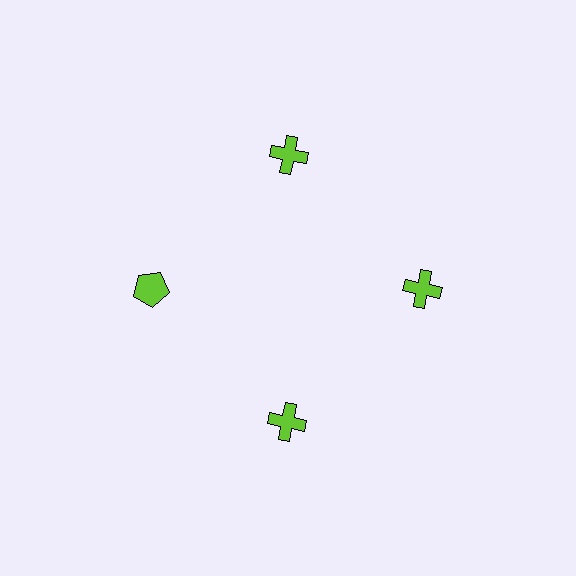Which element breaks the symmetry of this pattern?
The lime pentagon at roughly the 9 o'clock position breaks the symmetry. All other shapes are lime crosses.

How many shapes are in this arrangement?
There are 4 shapes arranged in a ring pattern.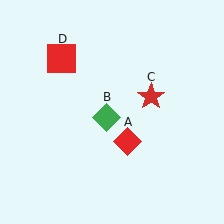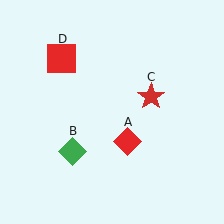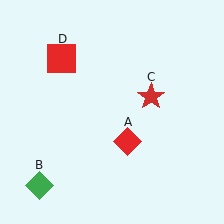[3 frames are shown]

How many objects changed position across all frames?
1 object changed position: green diamond (object B).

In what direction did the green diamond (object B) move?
The green diamond (object B) moved down and to the left.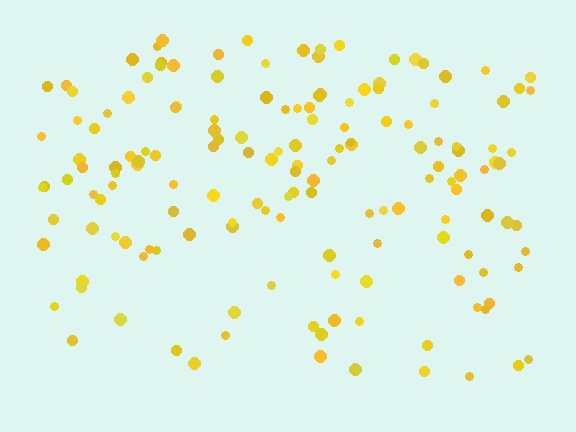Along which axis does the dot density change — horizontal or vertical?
Vertical.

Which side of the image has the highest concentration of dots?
The top.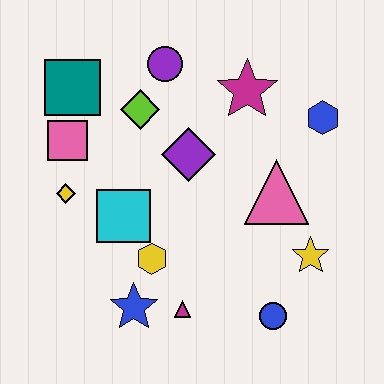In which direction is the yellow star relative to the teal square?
The yellow star is to the right of the teal square.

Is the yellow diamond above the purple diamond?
No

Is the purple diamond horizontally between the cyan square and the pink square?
No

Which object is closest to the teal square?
The pink square is closest to the teal square.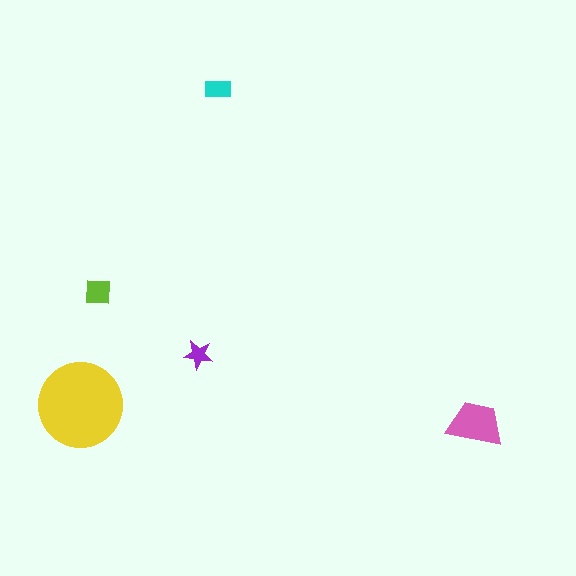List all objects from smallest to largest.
The purple star, the cyan rectangle, the lime square, the pink trapezoid, the yellow circle.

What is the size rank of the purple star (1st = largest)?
5th.